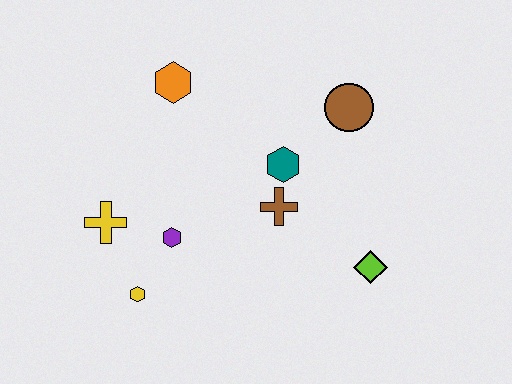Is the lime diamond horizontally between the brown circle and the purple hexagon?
No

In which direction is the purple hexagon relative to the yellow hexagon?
The purple hexagon is above the yellow hexagon.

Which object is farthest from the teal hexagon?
The yellow hexagon is farthest from the teal hexagon.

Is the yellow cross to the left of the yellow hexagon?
Yes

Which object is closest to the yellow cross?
The purple hexagon is closest to the yellow cross.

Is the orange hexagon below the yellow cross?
No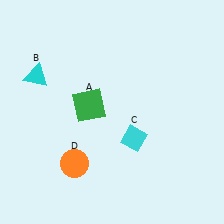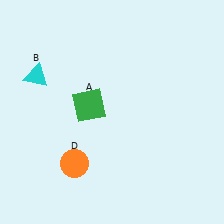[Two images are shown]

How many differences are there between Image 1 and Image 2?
There is 1 difference between the two images.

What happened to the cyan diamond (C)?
The cyan diamond (C) was removed in Image 2. It was in the bottom-right area of Image 1.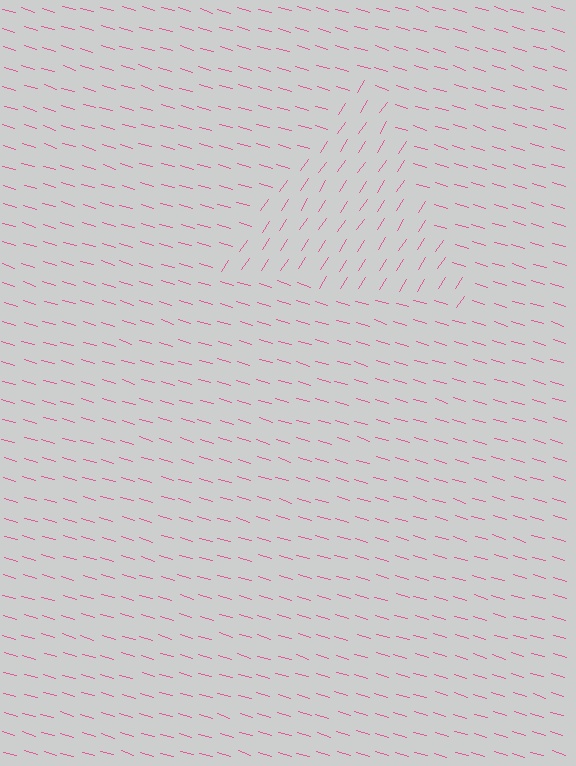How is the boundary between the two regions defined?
The boundary is defined purely by a change in line orientation (approximately 74 degrees difference). All lines are the same color and thickness.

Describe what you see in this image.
The image is filled with small pink line segments. A triangle region in the image has lines oriented differently from the surrounding lines, creating a visible texture boundary.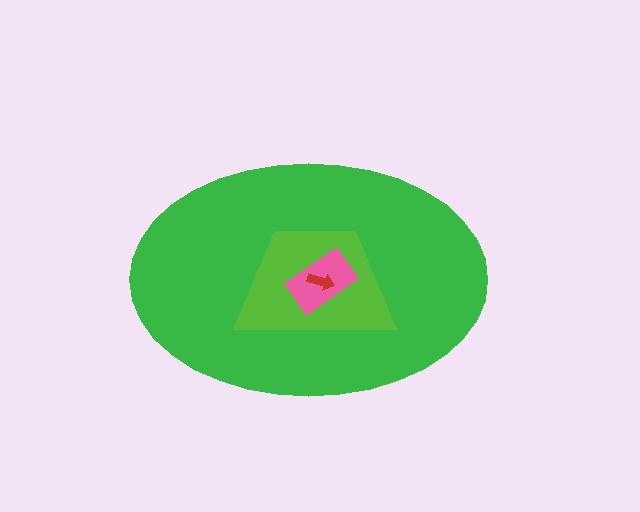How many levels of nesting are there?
4.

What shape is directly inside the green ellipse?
The lime trapezoid.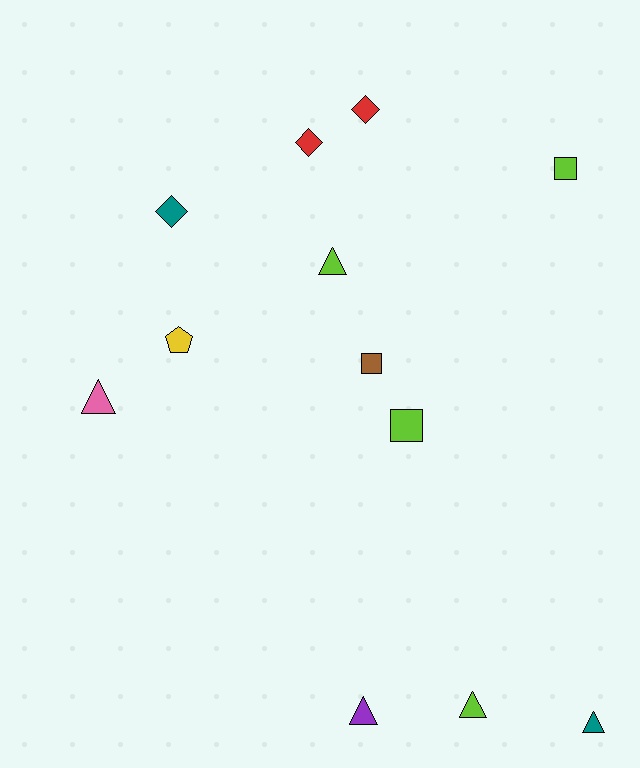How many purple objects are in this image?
There is 1 purple object.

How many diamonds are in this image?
There are 3 diamonds.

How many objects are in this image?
There are 12 objects.